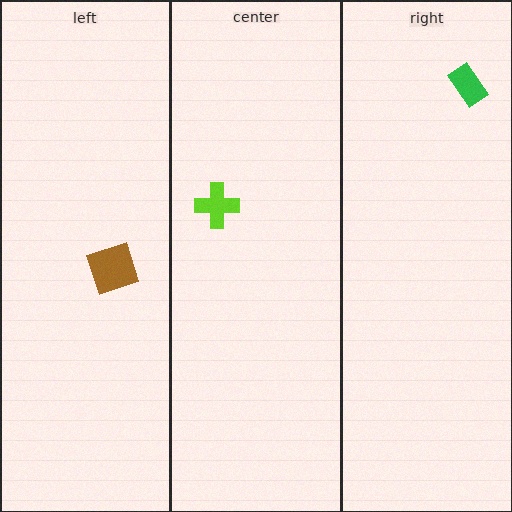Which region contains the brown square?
The left region.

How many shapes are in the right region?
1.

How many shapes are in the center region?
1.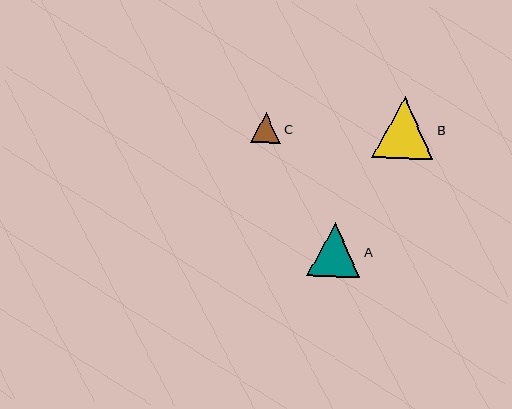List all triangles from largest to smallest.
From largest to smallest: B, A, C.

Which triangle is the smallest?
Triangle C is the smallest with a size of approximately 30 pixels.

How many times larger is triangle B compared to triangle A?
Triangle B is approximately 1.2 times the size of triangle A.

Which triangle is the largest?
Triangle B is the largest with a size of approximately 62 pixels.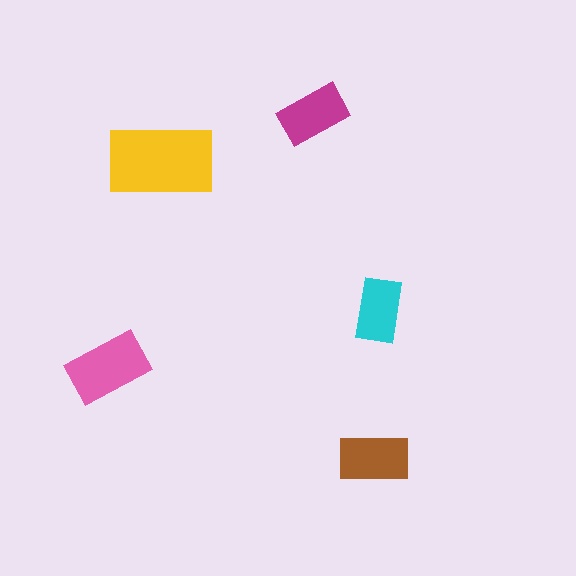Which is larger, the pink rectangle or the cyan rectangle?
The pink one.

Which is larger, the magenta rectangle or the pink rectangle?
The pink one.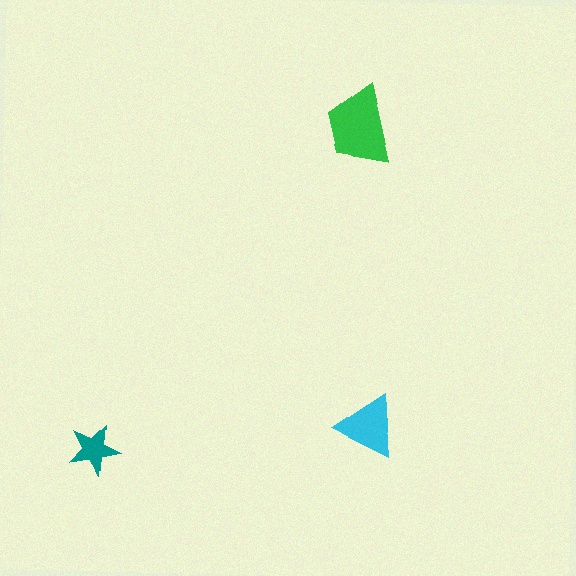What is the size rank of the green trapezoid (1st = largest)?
1st.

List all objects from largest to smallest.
The green trapezoid, the cyan triangle, the teal star.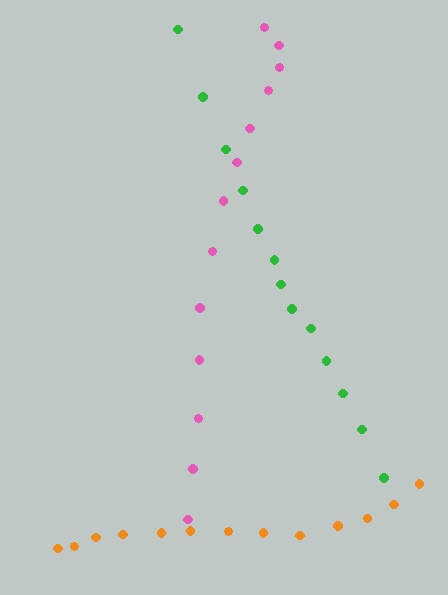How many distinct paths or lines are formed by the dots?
There are 3 distinct paths.